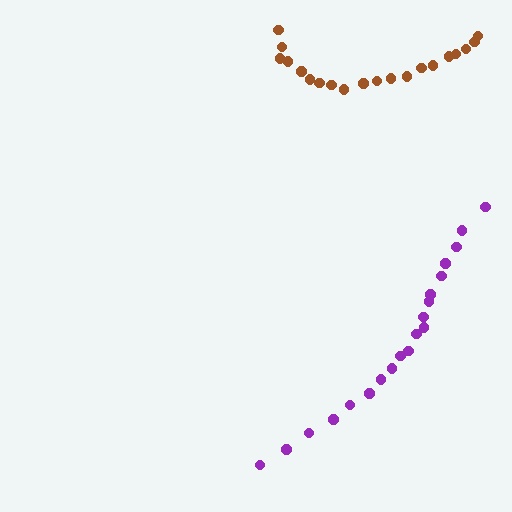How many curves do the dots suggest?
There are 2 distinct paths.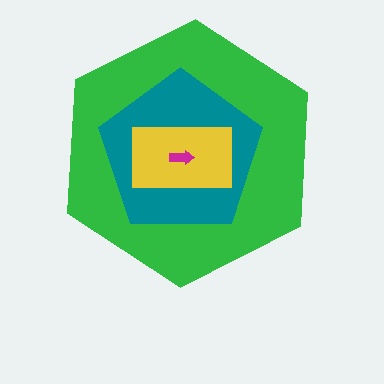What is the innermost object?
The magenta arrow.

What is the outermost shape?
The green hexagon.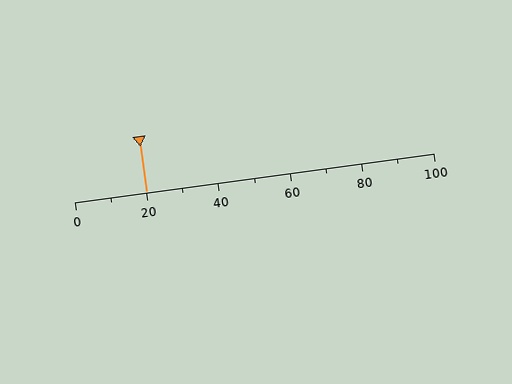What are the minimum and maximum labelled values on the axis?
The axis runs from 0 to 100.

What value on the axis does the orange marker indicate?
The marker indicates approximately 20.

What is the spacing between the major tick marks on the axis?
The major ticks are spaced 20 apart.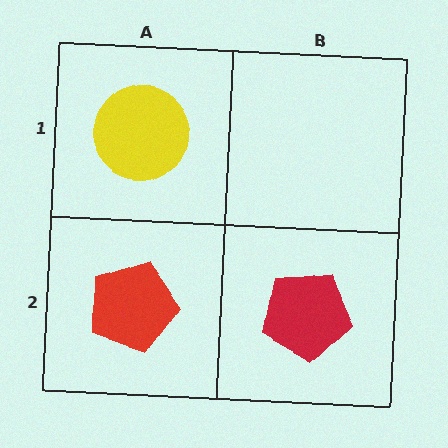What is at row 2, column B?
A red pentagon.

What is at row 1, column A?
A yellow circle.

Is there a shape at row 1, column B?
No, that cell is empty.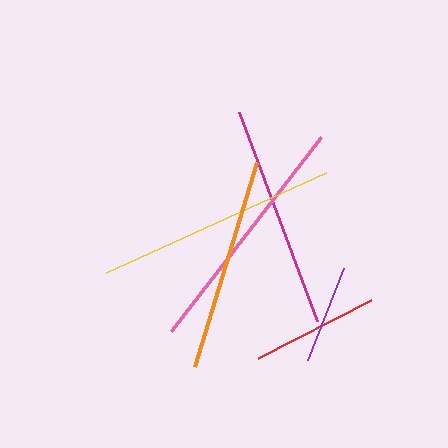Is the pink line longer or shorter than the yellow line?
The pink line is longer than the yellow line.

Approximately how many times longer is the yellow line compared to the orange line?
The yellow line is approximately 1.1 times the length of the orange line.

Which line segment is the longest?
The pink line is the longest at approximately 245 pixels.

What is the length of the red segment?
The red segment is approximately 127 pixels long.